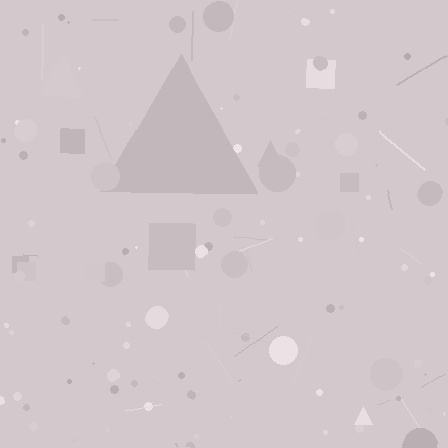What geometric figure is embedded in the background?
A triangle is embedded in the background.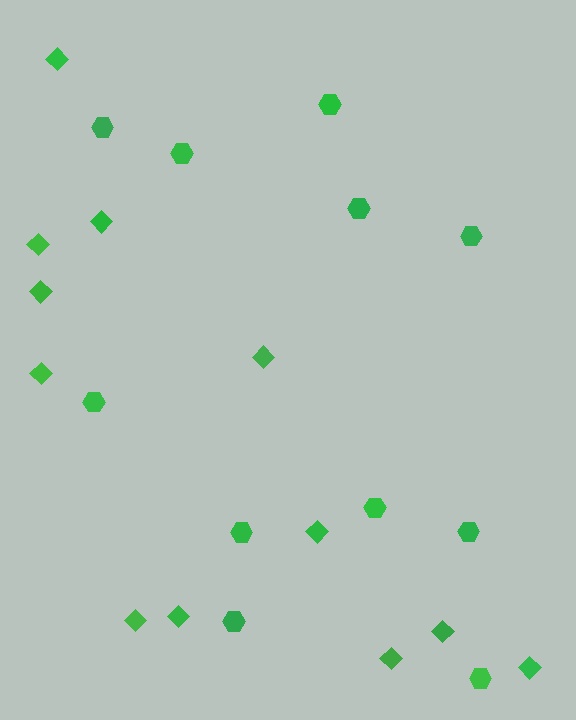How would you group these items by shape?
There are 2 groups: one group of diamonds (12) and one group of hexagons (11).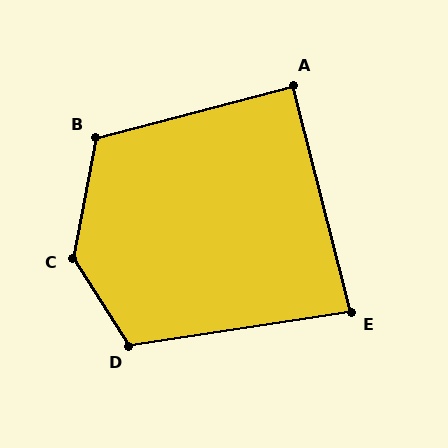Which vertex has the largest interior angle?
C, at approximately 137 degrees.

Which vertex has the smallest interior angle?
E, at approximately 84 degrees.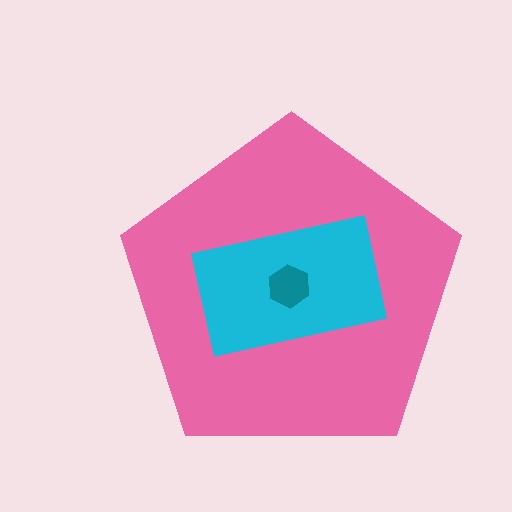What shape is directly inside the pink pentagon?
The cyan rectangle.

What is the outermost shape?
The pink pentagon.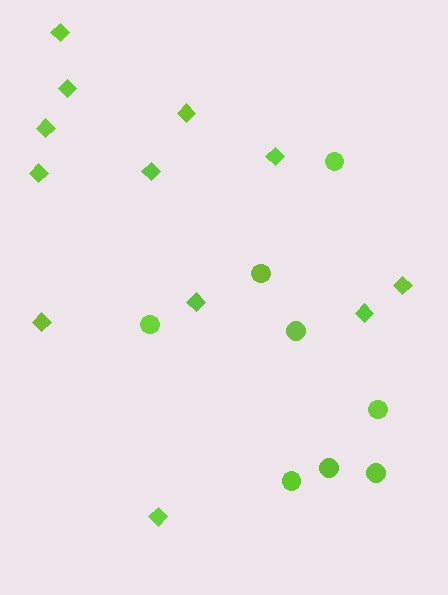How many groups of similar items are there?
There are 2 groups: one group of diamonds (12) and one group of circles (8).